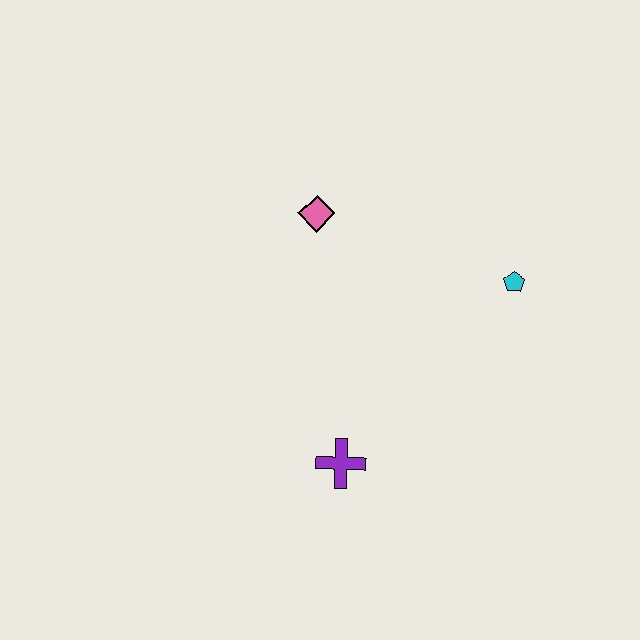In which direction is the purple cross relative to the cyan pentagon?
The purple cross is below the cyan pentagon.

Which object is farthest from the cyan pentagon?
The purple cross is farthest from the cyan pentagon.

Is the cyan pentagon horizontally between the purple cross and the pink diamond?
No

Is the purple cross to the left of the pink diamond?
No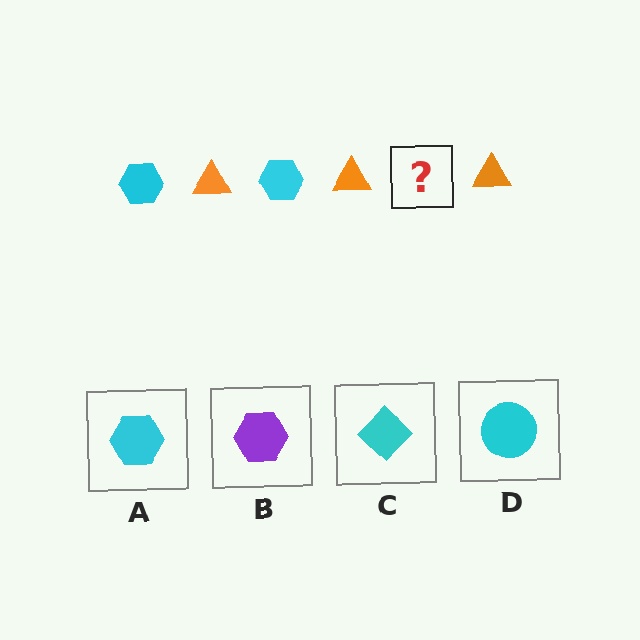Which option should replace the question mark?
Option A.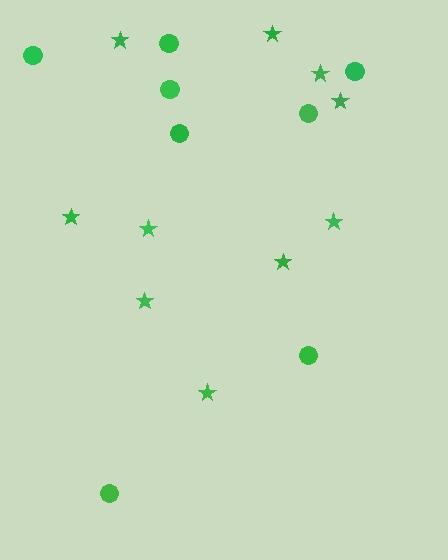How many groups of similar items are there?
There are 2 groups: one group of stars (10) and one group of circles (8).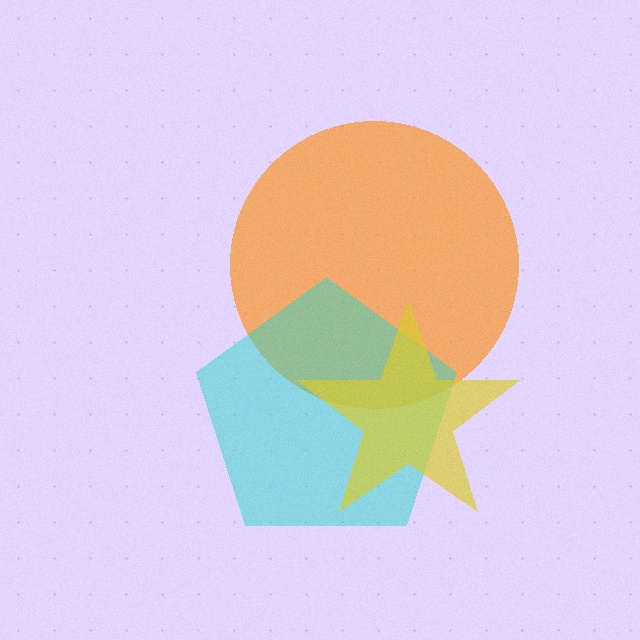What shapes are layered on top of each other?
The layered shapes are: an orange circle, a cyan pentagon, a yellow star.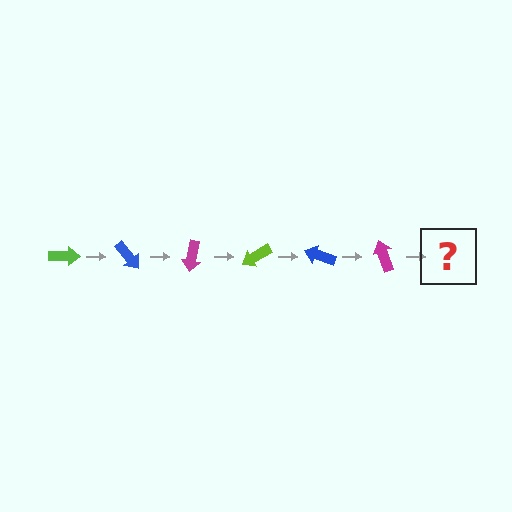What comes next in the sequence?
The next element should be a lime arrow, rotated 300 degrees from the start.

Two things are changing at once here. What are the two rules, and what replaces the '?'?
The two rules are that it rotates 50 degrees each step and the color cycles through lime, blue, and magenta. The '?' should be a lime arrow, rotated 300 degrees from the start.